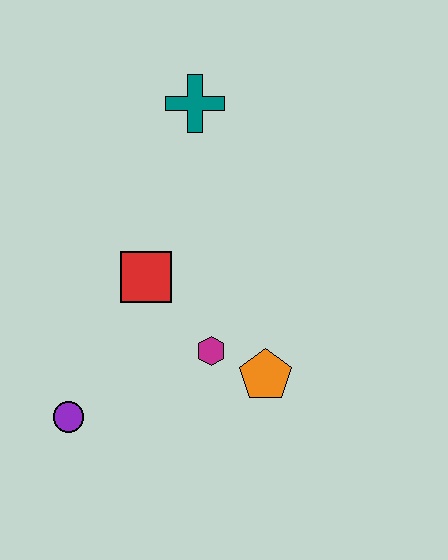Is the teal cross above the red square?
Yes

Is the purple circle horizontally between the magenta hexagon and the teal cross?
No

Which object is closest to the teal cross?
The red square is closest to the teal cross.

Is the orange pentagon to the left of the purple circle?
No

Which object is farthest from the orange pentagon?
The teal cross is farthest from the orange pentagon.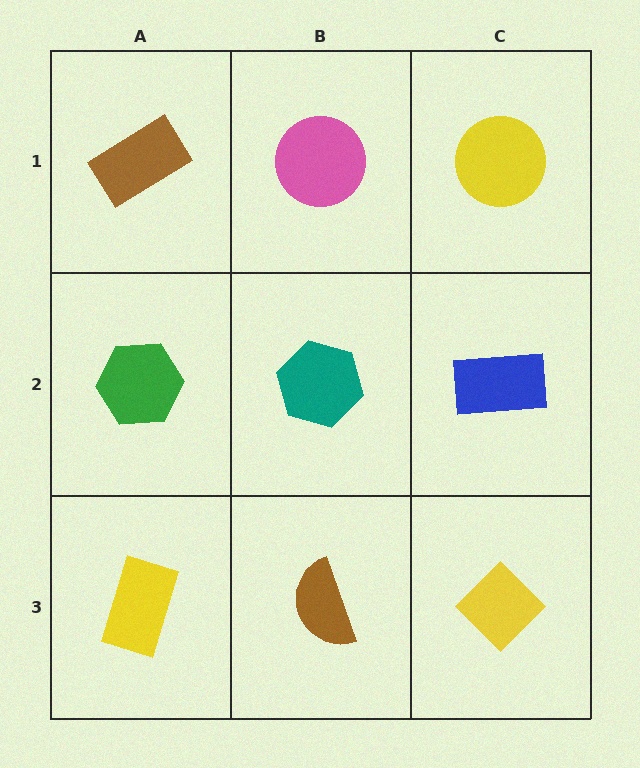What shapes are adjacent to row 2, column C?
A yellow circle (row 1, column C), a yellow diamond (row 3, column C), a teal hexagon (row 2, column B).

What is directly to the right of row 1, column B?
A yellow circle.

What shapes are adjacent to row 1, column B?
A teal hexagon (row 2, column B), a brown rectangle (row 1, column A), a yellow circle (row 1, column C).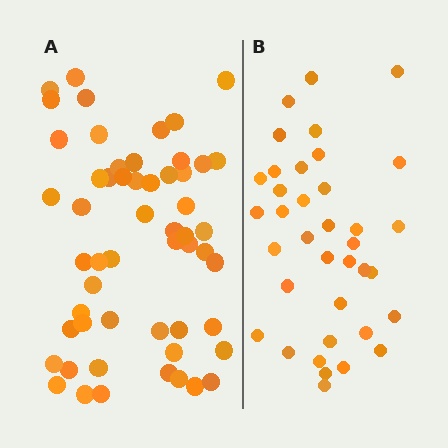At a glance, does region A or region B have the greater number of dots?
Region A (the left region) has more dots.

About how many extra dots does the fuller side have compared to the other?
Region A has approximately 20 more dots than region B.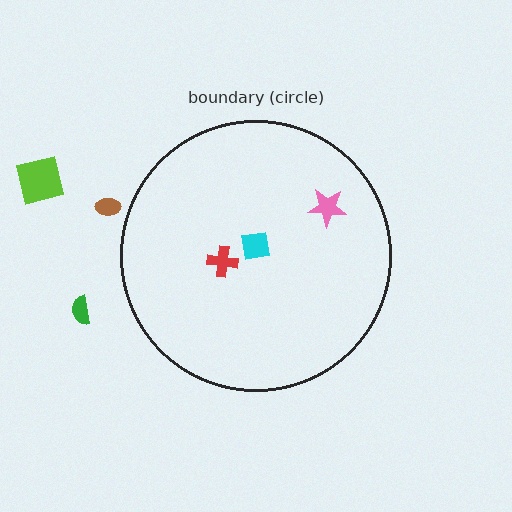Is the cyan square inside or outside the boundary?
Inside.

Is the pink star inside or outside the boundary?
Inside.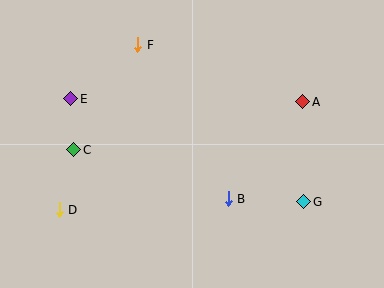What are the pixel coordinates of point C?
Point C is at (74, 150).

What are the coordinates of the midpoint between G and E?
The midpoint between G and E is at (187, 150).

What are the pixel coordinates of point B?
Point B is at (228, 199).